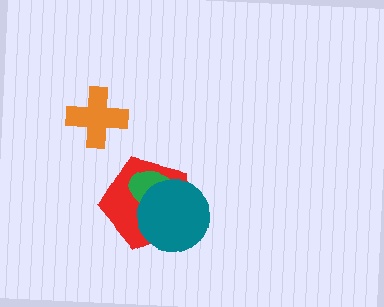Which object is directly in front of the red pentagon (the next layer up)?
The green ellipse is directly in front of the red pentagon.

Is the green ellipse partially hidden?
Yes, it is partially covered by another shape.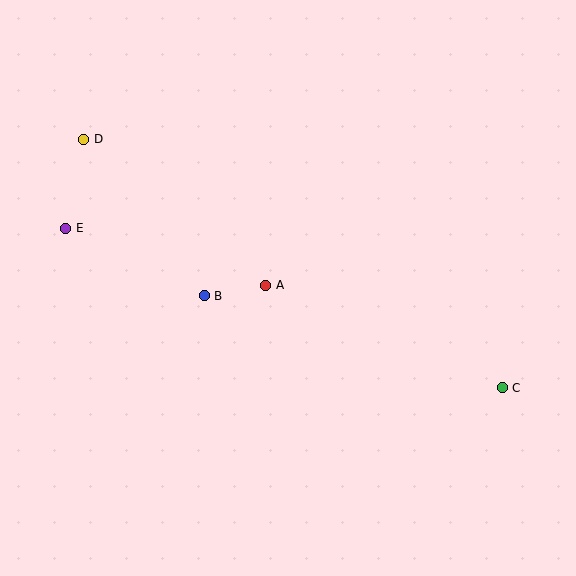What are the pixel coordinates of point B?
Point B is at (204, 296).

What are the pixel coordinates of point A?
Point A is at (266, 285).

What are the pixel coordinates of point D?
Point D is at (84, 139).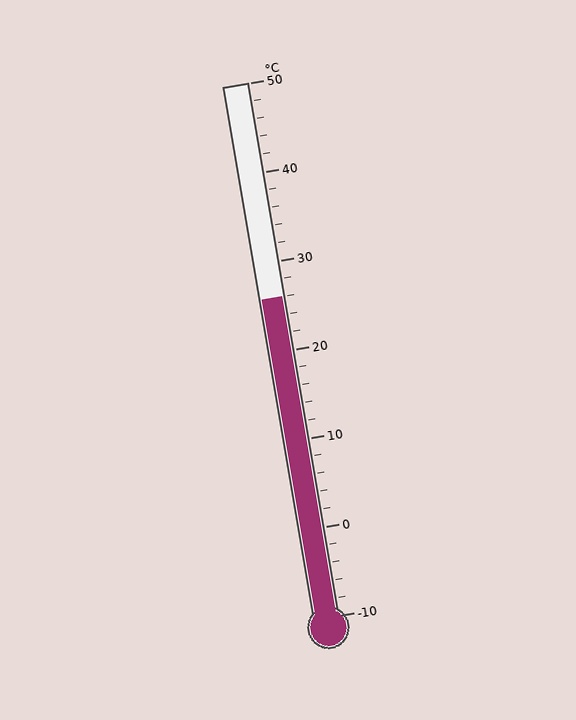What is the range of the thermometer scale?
The thermometer scale ranges from -10°C to 50°C.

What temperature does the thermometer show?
The thermometer shows approximately 26°C.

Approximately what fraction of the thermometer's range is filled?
The thermometer is filled to approximately 60% of its range.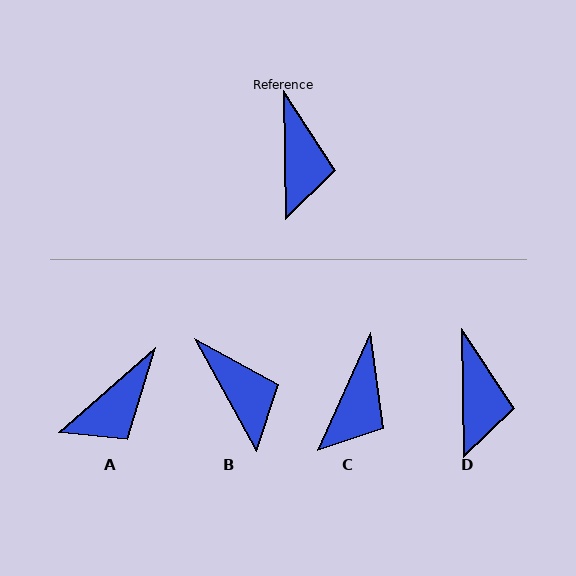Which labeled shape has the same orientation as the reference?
D.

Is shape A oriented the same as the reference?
No, it is off by about 50 degrees.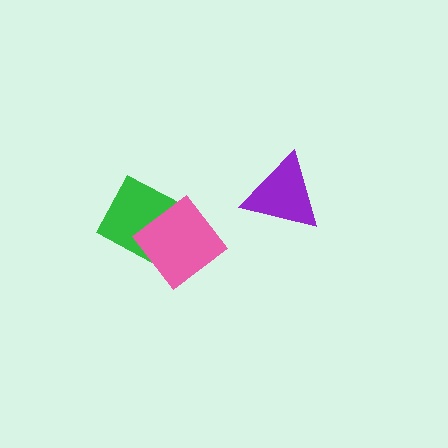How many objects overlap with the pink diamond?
1 object overlaps with the pink diamond.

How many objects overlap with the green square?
1 object overlaps with the green square.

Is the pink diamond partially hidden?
No, no other shape covers it.